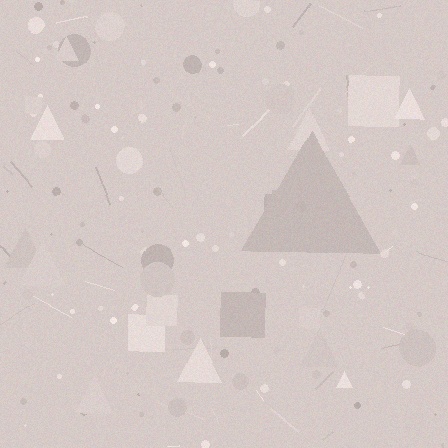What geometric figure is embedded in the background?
A triangle is embedded in the background.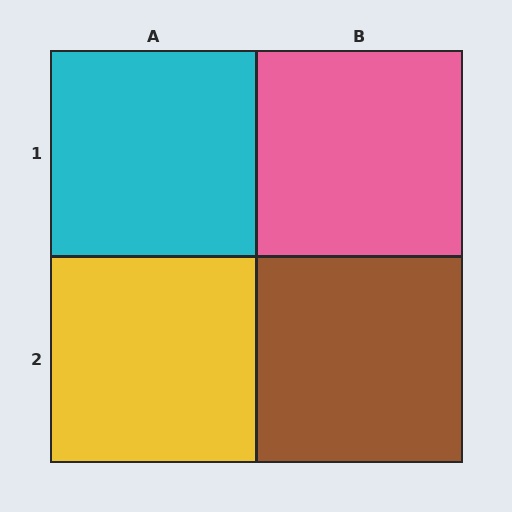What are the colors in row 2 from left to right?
Yellow, brown.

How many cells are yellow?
1 cell is yellow.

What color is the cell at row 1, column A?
Cyan.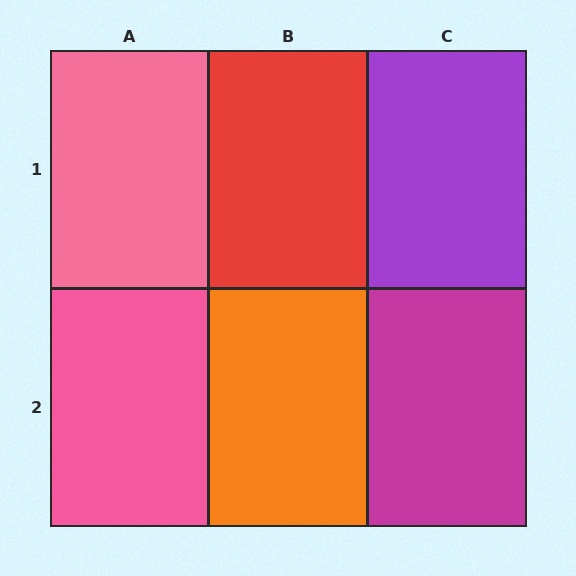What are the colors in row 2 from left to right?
Pink, orange, magenta.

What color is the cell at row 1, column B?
Red.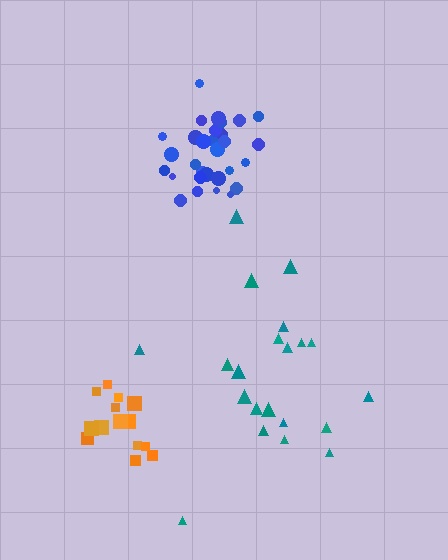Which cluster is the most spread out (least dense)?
Teal.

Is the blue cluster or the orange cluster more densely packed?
Blue.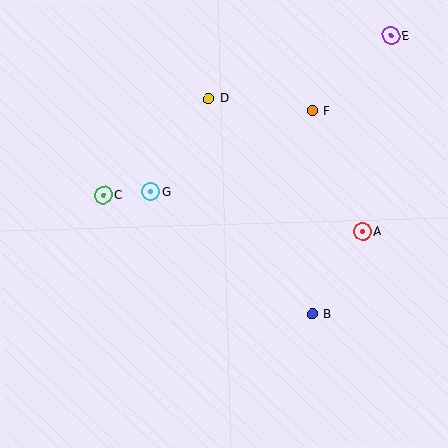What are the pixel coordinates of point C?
Point C is at (103, 195).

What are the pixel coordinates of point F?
Point F is at (312, 111).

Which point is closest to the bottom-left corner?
Point C is closest to the bottom-left corner.